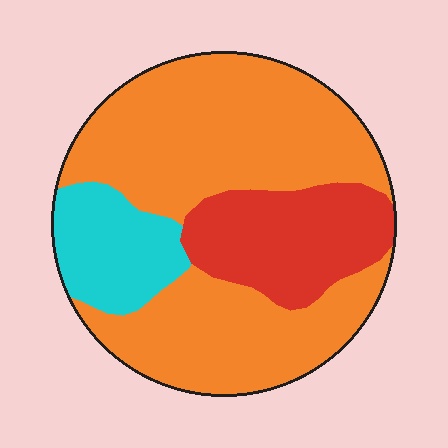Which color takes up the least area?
Cyan, at roughly 15%.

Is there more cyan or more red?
Red.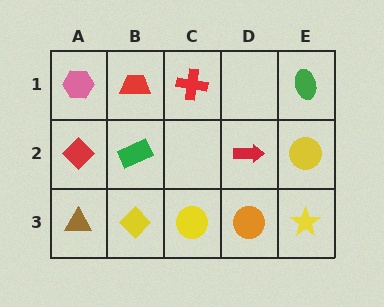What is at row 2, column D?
A red arrow.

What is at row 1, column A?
A pink hexagon.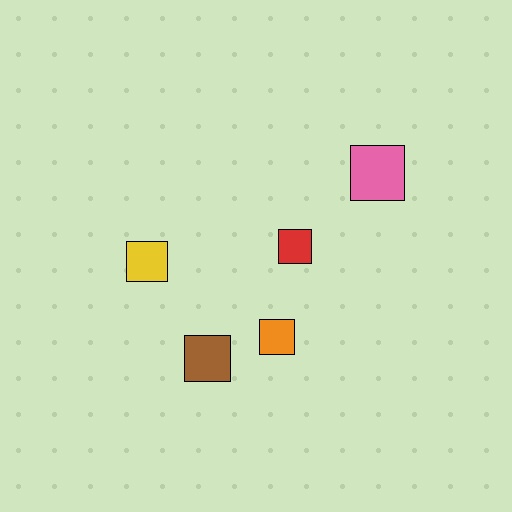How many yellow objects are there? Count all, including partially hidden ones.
There is 1 yellow object.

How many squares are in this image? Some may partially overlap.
There are 5 squares.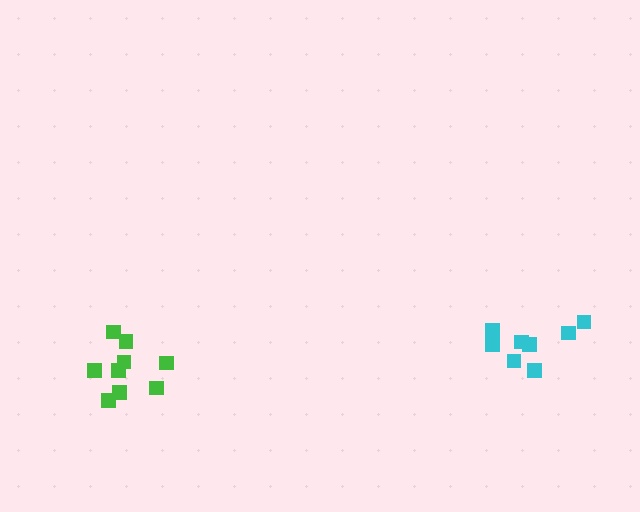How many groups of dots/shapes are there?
There are 2 groups.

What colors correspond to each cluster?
The clusters are colored: cyan, green.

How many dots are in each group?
Group 1: 8 dots, Group 2: 9 dots (17 total).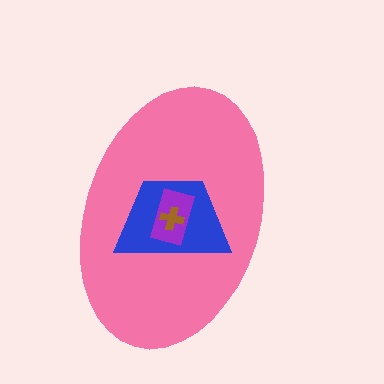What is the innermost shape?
The brown cross.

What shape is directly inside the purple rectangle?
The brown cross.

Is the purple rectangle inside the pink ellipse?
Yes.